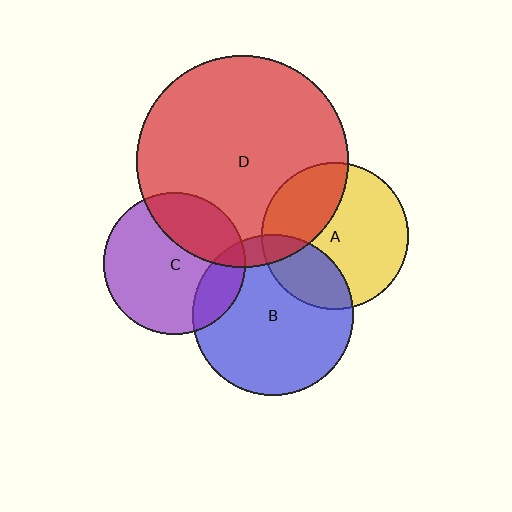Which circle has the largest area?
Circle D (red).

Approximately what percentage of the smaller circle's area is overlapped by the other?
Approximately 20%.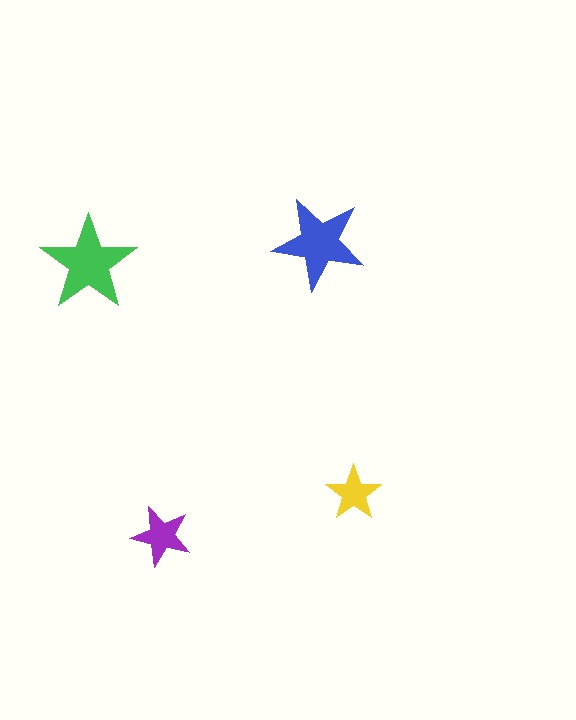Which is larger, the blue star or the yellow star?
The blue one.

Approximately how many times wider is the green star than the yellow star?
About 1.5 times wider.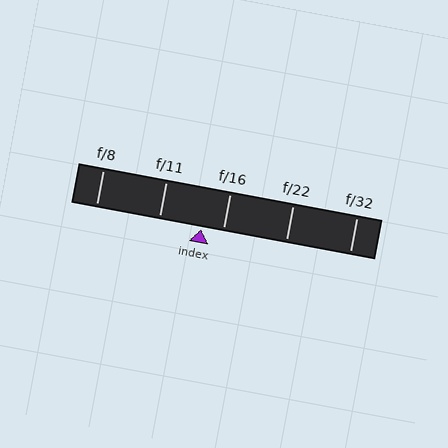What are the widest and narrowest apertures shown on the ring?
The widest aperture shown is f/8 and the narrowest is f/32.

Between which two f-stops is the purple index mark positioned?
The index mark is between f/11 and f/16.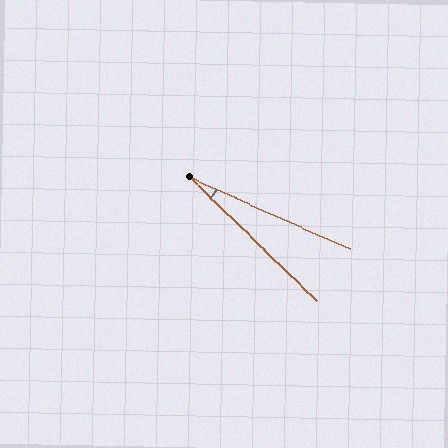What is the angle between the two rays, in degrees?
Approximately 20 degrees.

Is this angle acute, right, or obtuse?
It is acute.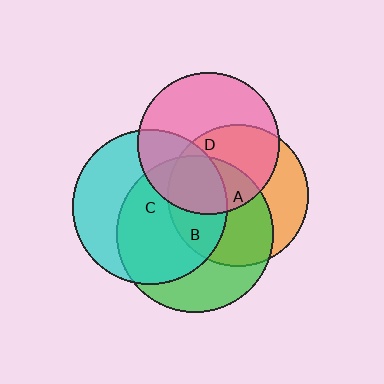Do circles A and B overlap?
Yes.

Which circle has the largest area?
Circle B (green).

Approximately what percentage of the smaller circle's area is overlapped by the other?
Approximately 55%.